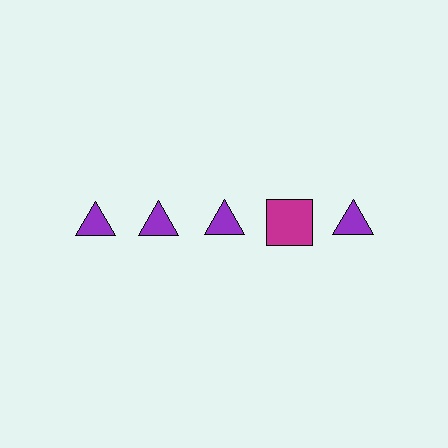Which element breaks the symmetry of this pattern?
The magenta square in the top row, second from right column breaks the symmetry. All other shapes are purple triangles.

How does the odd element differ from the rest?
It differs in both color (magenta instead of purple) and shape (square instead of triangle).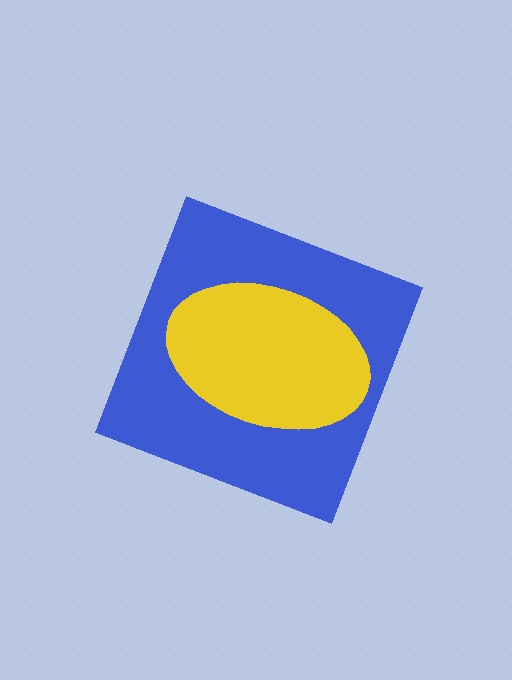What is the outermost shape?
The blue diamond.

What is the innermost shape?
The yellow ellipse.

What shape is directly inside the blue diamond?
The yellow ellipse.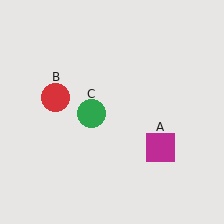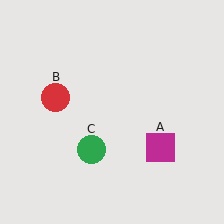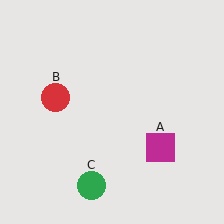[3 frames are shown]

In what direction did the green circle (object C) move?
The green circle (object C) moved down.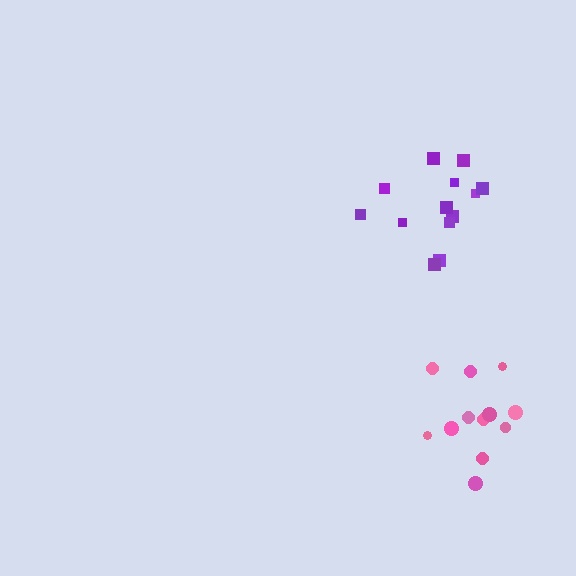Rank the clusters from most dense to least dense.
purple, pink.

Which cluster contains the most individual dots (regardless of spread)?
Purple (13).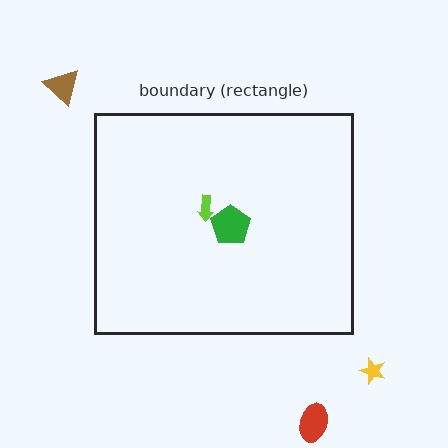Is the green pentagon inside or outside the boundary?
Inside.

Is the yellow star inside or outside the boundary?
Outside.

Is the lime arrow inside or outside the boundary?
Inside.